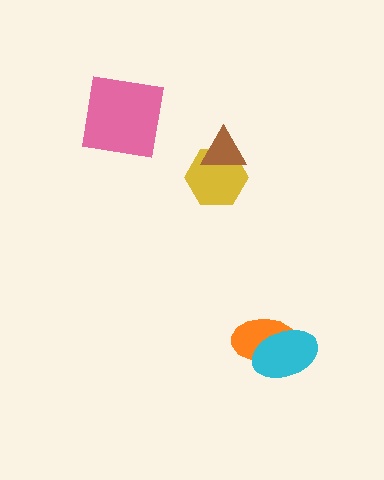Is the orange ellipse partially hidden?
Yes, it is partially covered by another shape.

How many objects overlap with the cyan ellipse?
1 object overlaps with the cyan ellipse.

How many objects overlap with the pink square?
0 objects overlap with the pink square.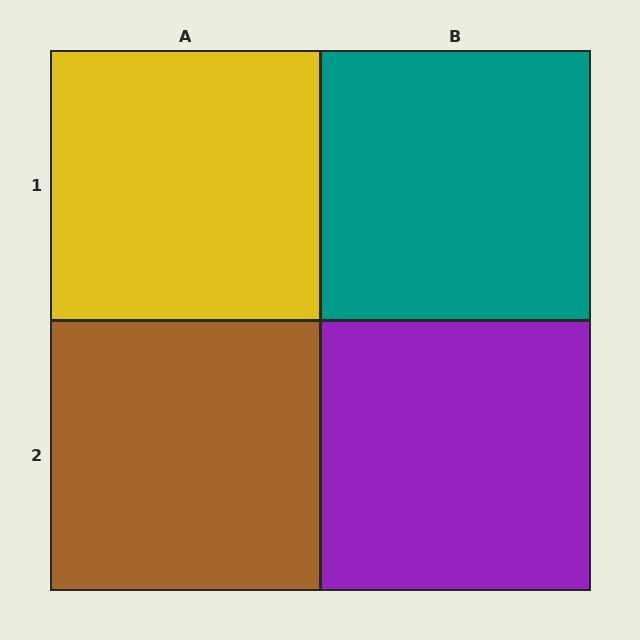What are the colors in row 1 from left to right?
Yellow, teal.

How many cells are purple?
1 cell is purple.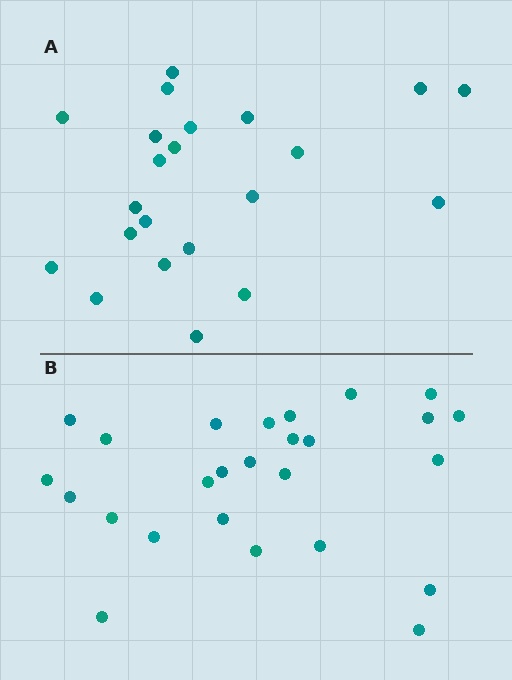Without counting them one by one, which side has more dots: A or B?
Region B (the bottom region) has more dots.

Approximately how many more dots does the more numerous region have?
Region B has about 4 more dots than region A.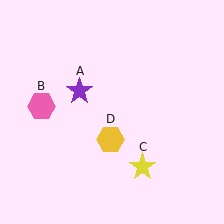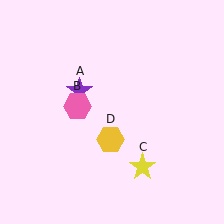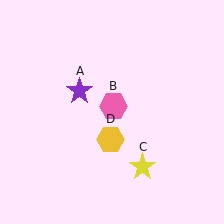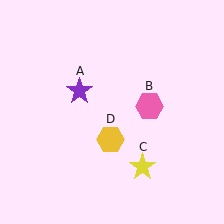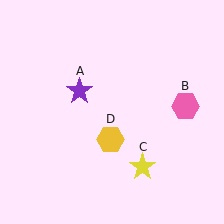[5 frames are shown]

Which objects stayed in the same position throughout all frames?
Purple star (object A) and yellow star (object C) and yellow hexagon (object D) remained stationary.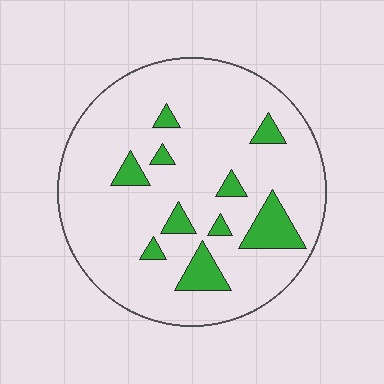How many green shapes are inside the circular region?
10.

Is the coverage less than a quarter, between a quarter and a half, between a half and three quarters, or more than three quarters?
Less than a quarter.